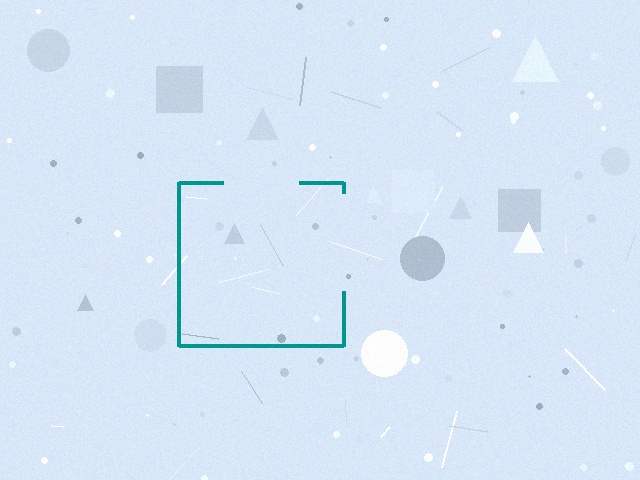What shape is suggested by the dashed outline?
The dashed outline suggests a square.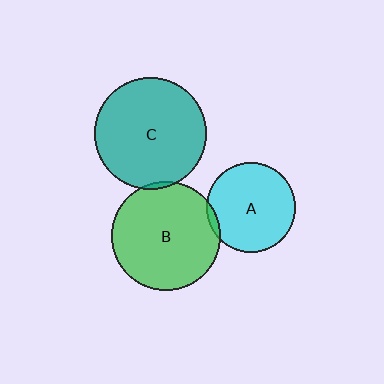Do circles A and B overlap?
Yes.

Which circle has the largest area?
Circle C (teal).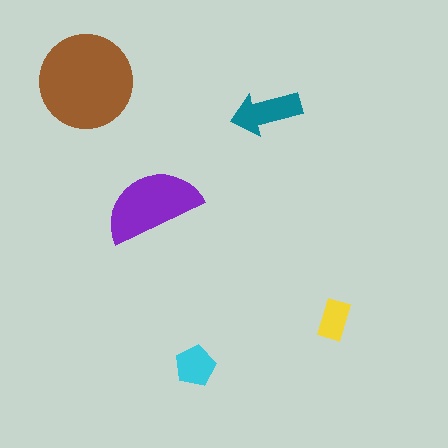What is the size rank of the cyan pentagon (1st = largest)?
4th.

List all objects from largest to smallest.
The brown circle, the purple semicircle, the teal arrow, the cyan pentagon, the yellow rectangle.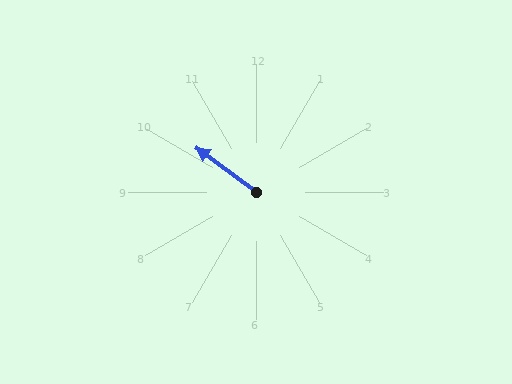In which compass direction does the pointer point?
Northwest.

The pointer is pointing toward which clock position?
Roughly 10 o'clock.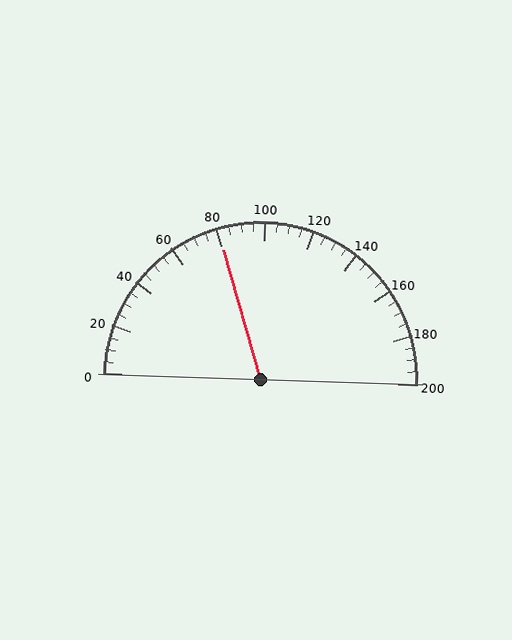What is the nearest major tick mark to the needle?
The nearest major tick mark is 80.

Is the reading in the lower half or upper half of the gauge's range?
The reading is in the lower half of the range (0 to 200).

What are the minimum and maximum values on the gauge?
The gauge ranges from 0 to 200.